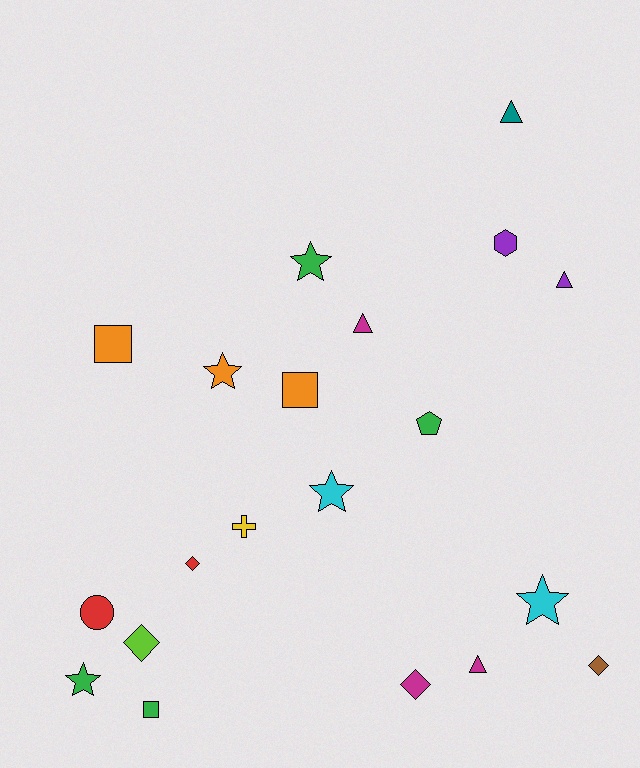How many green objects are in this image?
There are 4 green objects.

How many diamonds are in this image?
There are 4 diamonds.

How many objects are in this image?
There are 20 objects.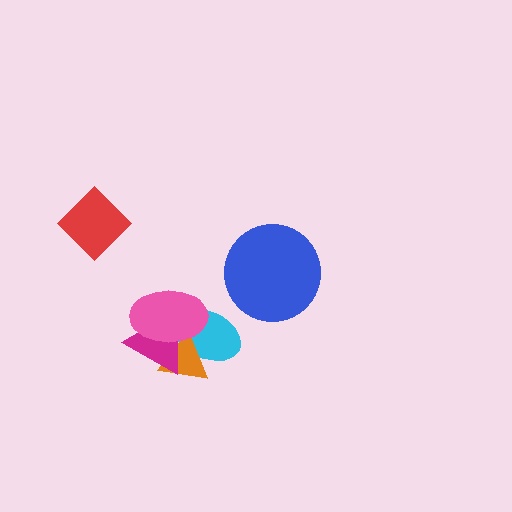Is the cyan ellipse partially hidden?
Yes, it is partially covered by another shape.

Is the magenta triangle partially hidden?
Yes, it is partially covered by another shape.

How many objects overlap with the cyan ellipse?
3 objects overlap with the cyan ellipse.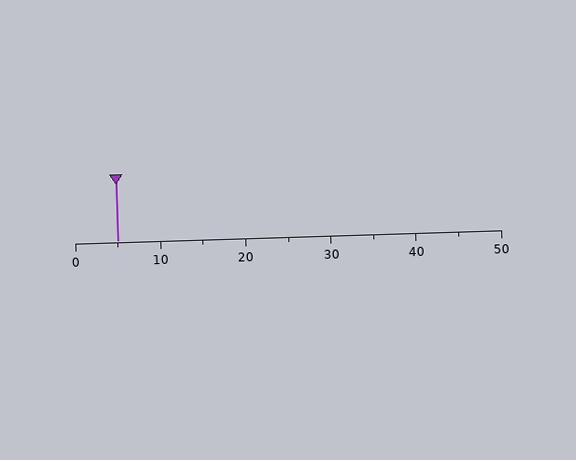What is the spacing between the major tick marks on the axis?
The major ticks are spaced 10 apart.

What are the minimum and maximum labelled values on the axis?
The axis runs from 0 to 50.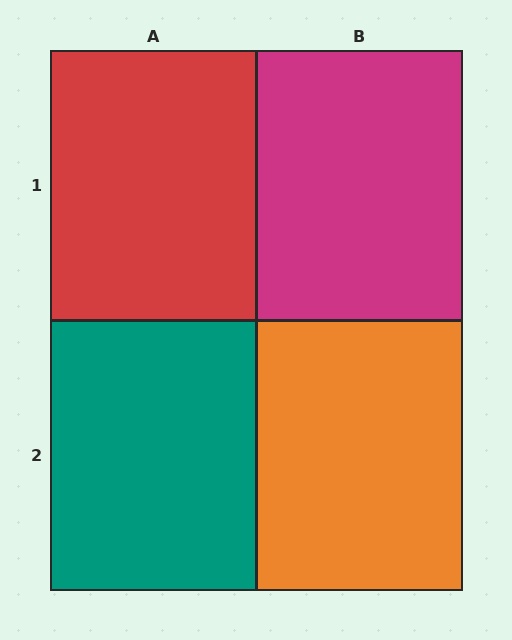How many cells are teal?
1 cell is teal.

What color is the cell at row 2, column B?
Orange.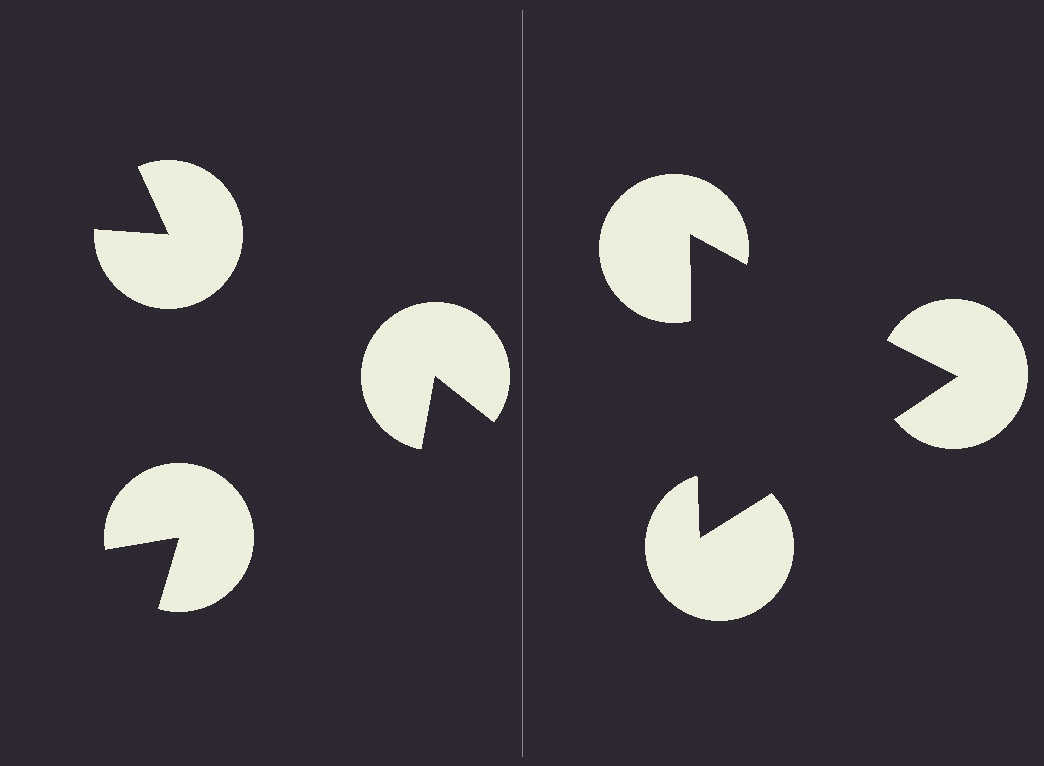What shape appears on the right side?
An illusory triangle.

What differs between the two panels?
The pac-man discs are positioned identically on both sides; only the wedge orientations differ. On the right they align to a triangle; on the left they are misaligned.